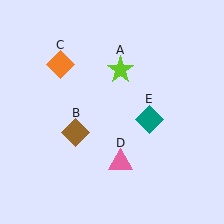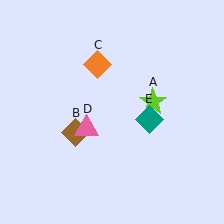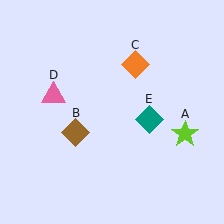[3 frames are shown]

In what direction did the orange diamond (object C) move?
The orange diamond (object C) moved right.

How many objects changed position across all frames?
3 objects changed position: lime star (object A), orange diamond (object C), pink triangle (object D).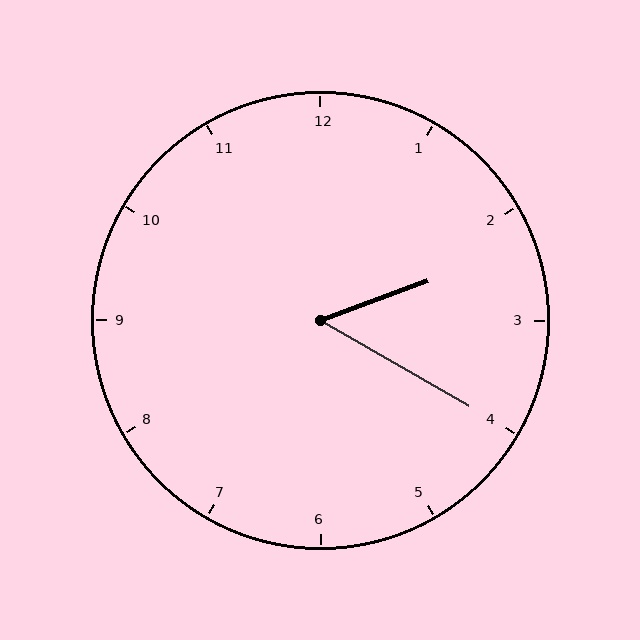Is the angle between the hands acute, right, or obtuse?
It is acute.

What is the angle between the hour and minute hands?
Approximately 50 degrees.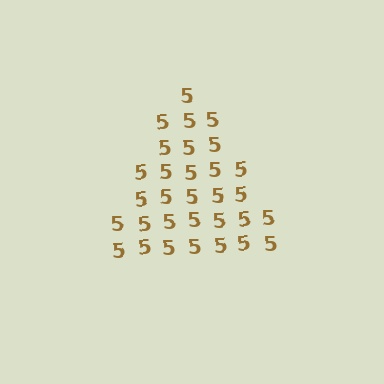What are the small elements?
The small elements are digit 5's.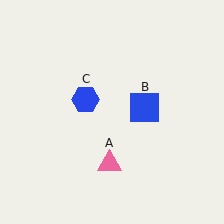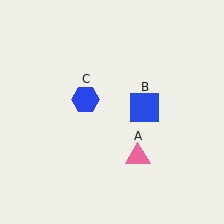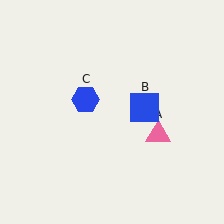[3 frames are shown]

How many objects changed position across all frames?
1 object changed position: pink triangle (object A).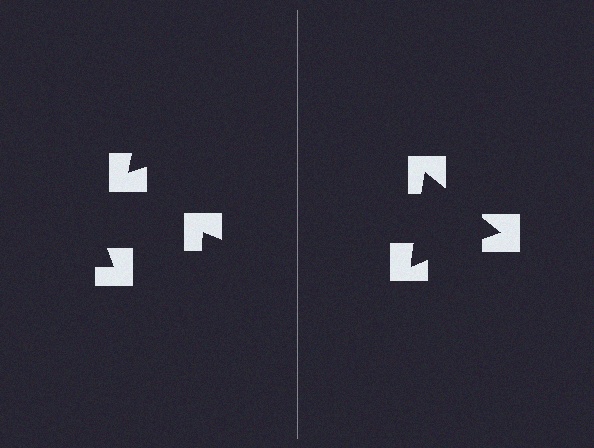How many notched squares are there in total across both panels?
6 — 3 on each side.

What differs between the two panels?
The notched squares are positioned identically on both sides; only the wedge orientations differ. On the right they align to a triangle; on the left they are misaligned.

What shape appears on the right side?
An illusory triangle.